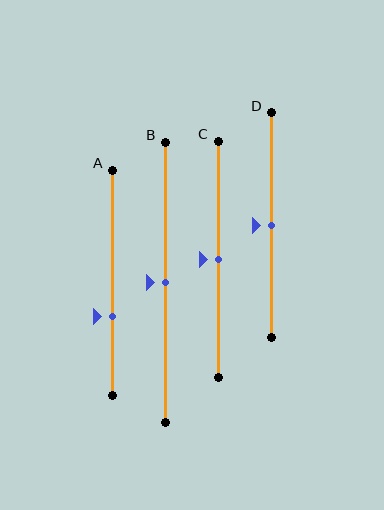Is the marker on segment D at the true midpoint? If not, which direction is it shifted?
Yes, the marker on segment D is at the true midpoint.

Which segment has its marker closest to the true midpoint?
Segment B has its marker closest to the true midpoint.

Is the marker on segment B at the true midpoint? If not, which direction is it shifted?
Yes, the marker on segment B is at the true midpoint.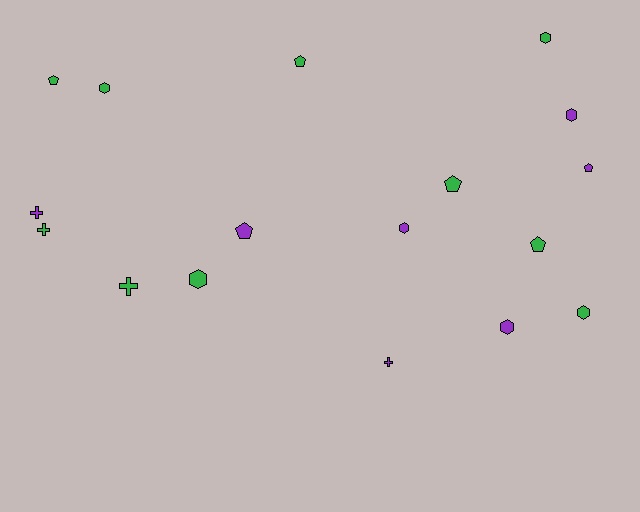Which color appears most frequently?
Green, with 10 objects.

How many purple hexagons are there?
There are 3 purple hexagons.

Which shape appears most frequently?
Hexagon, with 7 objects.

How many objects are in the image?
There are 17 objects.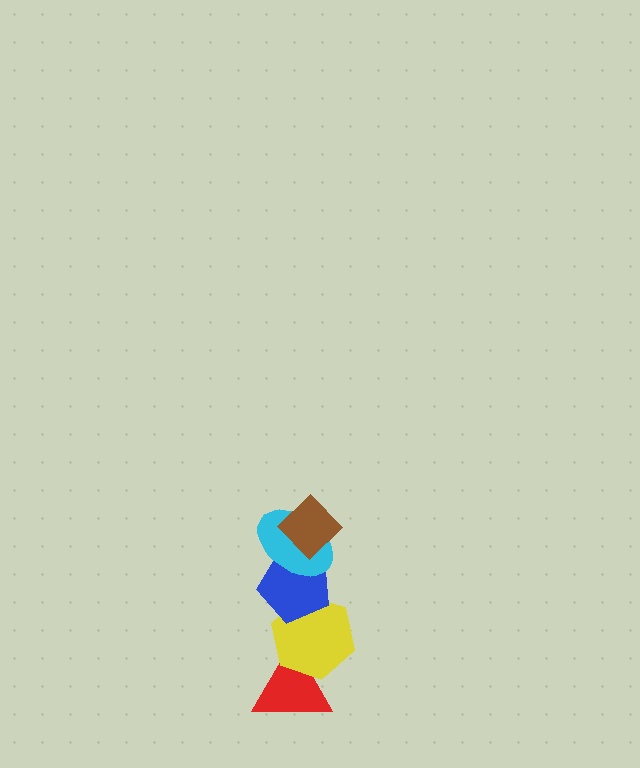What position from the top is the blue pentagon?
The blue pentagon is 3rd from the top.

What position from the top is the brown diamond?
The brown diamond is 1st from the top.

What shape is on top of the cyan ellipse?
The brown diamond is on top of the cyan ellipse.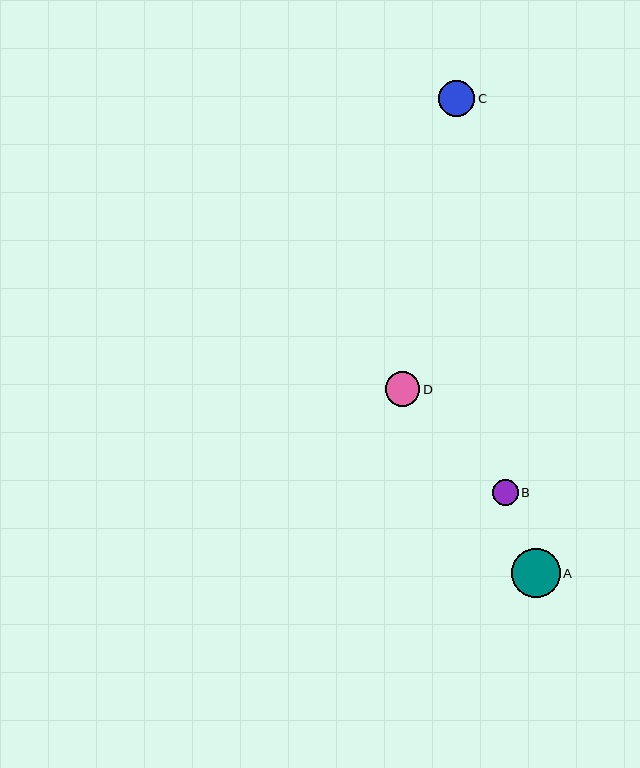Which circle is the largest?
Circle A is the largest with a size of approximately 49 pixels.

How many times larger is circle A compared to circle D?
Circle A is approximately 1.4 times the size of circle D.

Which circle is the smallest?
Circle B is the smallest with a size of approximately 26 pixels.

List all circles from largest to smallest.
From largest to smallest: A, C, D, B.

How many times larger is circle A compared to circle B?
Circle A is approximately 1.9 times the size of circle B.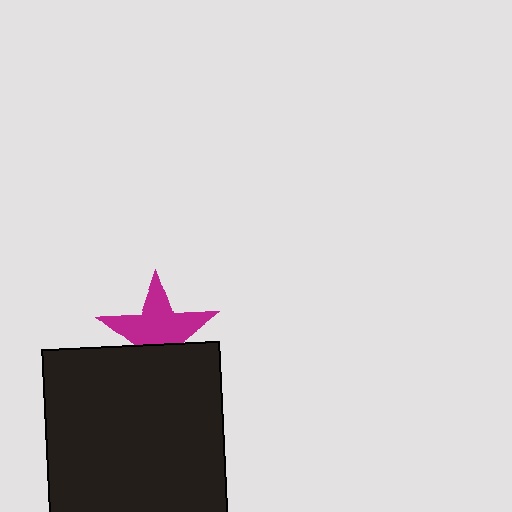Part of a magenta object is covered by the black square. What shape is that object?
It is a star.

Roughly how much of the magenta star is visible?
Most of it is visible (roughly 65%).